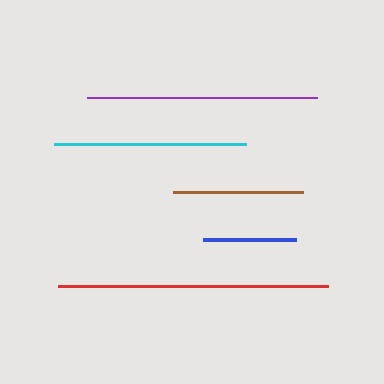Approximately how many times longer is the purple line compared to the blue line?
The purple line is approximately 2.5 times the length of the blue line.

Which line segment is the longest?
The red line is the longest at approximately 270 pixels.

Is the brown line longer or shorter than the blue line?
The brown line is longer than the blue line.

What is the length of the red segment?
The red segment is approximately 270 pixels long.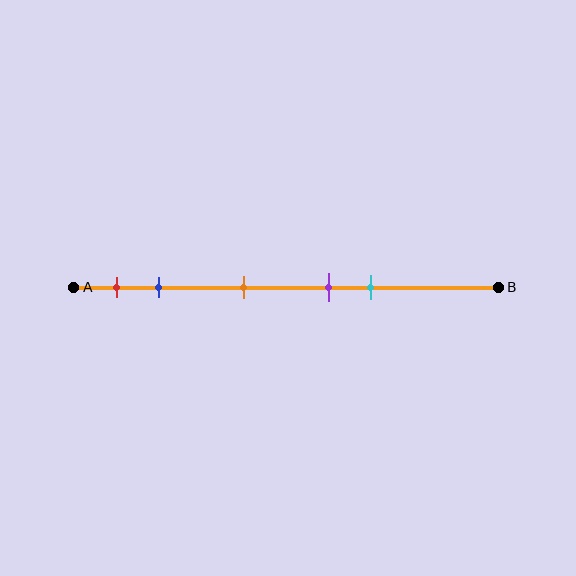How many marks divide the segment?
There are 5 marks dividing the segment.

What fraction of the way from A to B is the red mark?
The red mark is approximately 10% (0.1) of the way from A to B.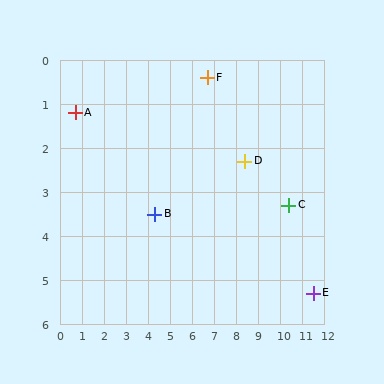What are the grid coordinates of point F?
Point F is at approximately (6.7, 0.4).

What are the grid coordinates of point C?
Point C is at approximately (10.4, 3.3).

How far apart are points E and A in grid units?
Points E and A are about 11.6 grid units apart.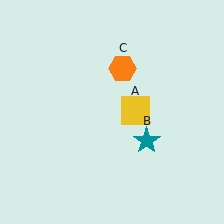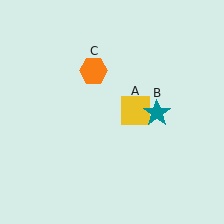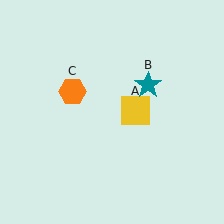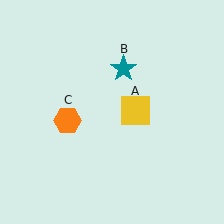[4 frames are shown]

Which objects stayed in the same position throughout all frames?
Yellow square (object A) remained stationary.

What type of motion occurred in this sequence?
The teal star (object B), orange hexagon (object C) rotated counterclockwise around the center of the scene.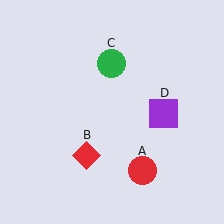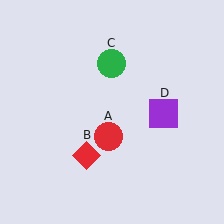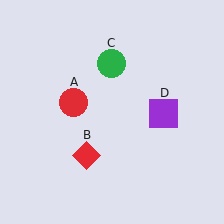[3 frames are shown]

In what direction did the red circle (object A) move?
The red circle (object A) moved up and to the left.